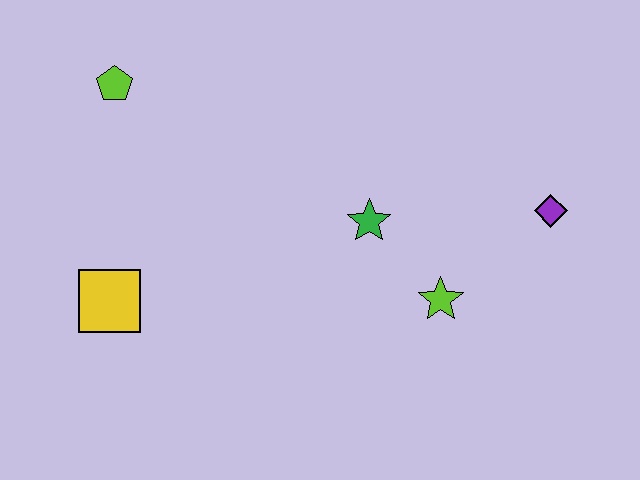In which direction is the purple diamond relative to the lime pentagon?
The purple diamond is to the right of the lime pentagon.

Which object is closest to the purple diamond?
The lime star is closest to the purple diamond.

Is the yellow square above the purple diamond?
No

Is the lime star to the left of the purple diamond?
Yes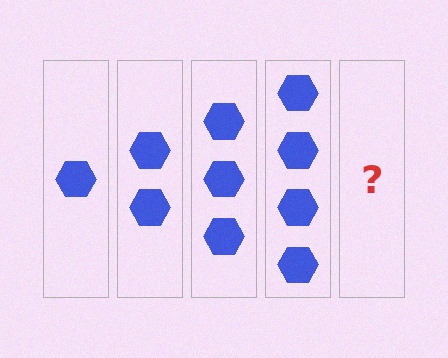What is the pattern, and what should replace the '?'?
The pattern is that each step adds one more hexagon. The '?' should be 5 hexagons.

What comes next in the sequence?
The next element should be 5 hexagons.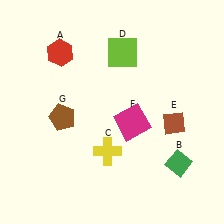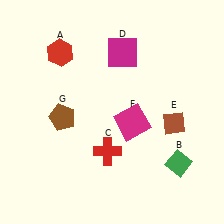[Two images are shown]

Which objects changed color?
C changed from yellow to red. D changed from lime to magenta.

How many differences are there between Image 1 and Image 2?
There are 2 differences between the two images.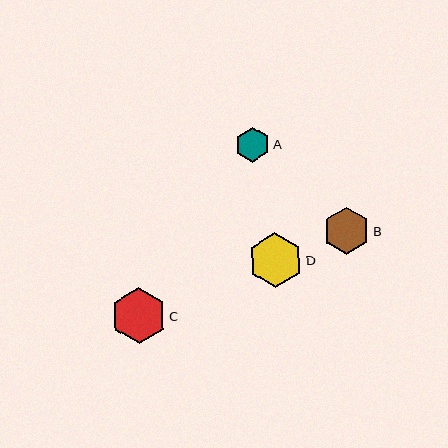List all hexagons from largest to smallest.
From largest to smallest: C, D, B, A.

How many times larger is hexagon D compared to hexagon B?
Hexagon D is approximately 1.2 times the size of hexagon B.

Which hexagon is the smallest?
Hexagon A is the smallest with a size of approximately 35 pixels.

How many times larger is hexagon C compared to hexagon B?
Hexagon C is approximately 1.2 times the size of hexagon B.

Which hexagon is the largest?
Hexagon C is the largest with a size of approximately 56 pixels.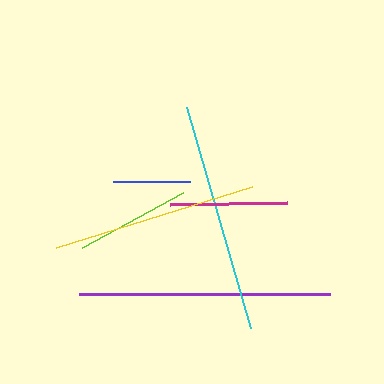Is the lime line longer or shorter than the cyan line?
The cyan line is longer than the lime line.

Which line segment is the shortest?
The blue line is the shortest at approximately 77 pixels.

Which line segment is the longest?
The purple line is the longest at approximately 251 pixels.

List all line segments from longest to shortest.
From longest to shortest: purple, cyan, yellow, magenta, lime, blue.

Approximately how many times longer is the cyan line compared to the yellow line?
The cyan line is approximately 1.1 times the length of the yellow line.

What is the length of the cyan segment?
The cyan segment is approximately 229 pixels long.